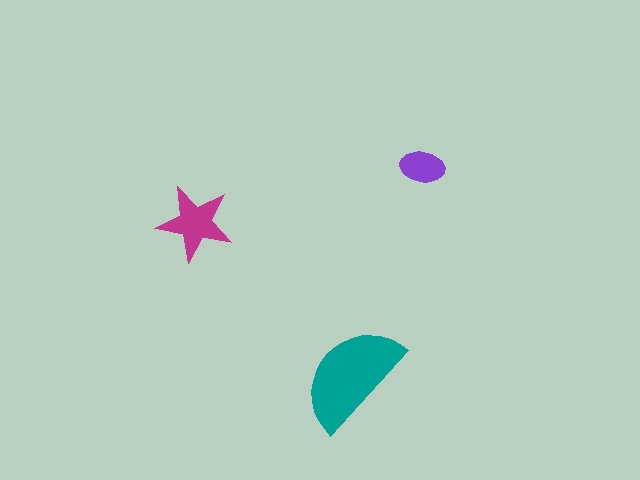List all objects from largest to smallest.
The teal semicircle, the magenta star, the purple ellipse.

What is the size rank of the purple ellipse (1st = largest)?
3rd.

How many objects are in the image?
There are 3 objects in the image.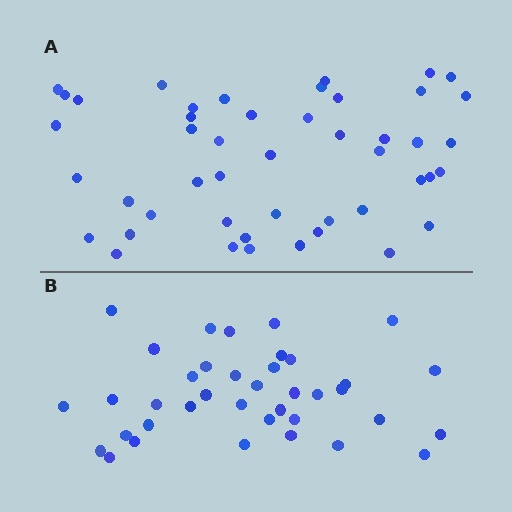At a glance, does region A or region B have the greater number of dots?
Region A (the top region) has more dots.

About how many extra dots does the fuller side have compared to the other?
Region A has roughly 8 or so more dots than region B.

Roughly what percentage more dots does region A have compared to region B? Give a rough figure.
About 25% more.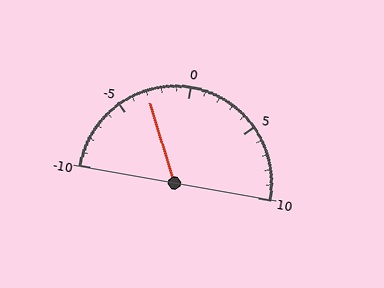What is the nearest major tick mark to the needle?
The nearest major tick mark is -5.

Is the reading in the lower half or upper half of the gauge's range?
The reading is in the lower half of the range (-10 to 10).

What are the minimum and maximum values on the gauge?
The gauge ranges from -10 to 10.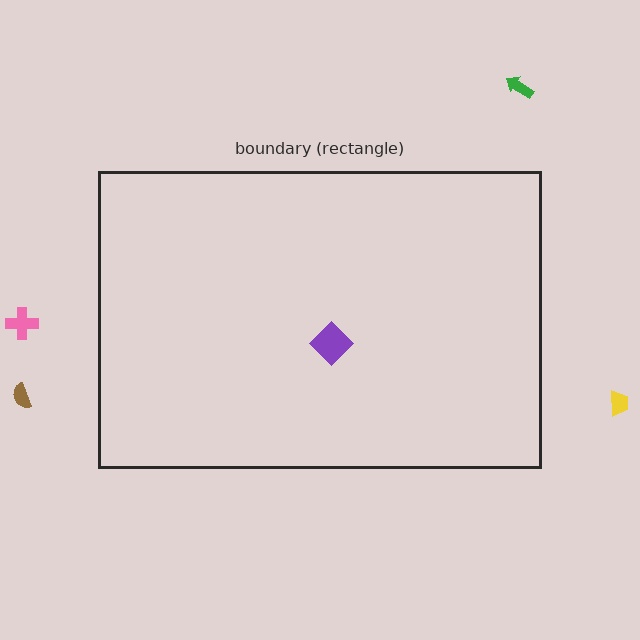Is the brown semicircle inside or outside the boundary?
Outside.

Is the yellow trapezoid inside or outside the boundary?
Outside.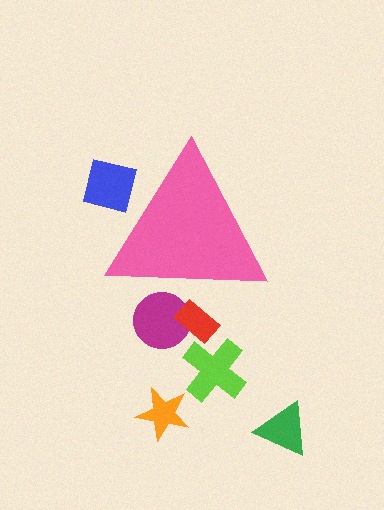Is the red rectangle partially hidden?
Yes, the red rectangle is partially hidden behind the pink triangle.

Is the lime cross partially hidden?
No, the lime cross is fully visible.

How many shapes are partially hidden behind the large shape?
3 shapes are partially hidden.